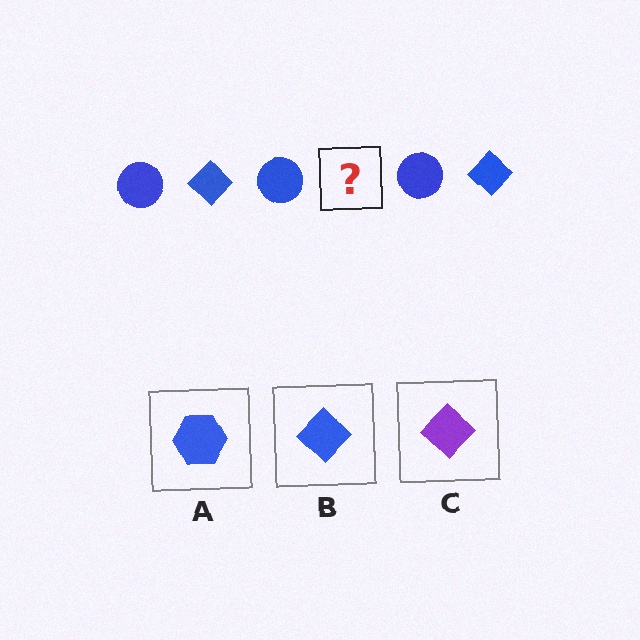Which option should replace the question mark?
Option B.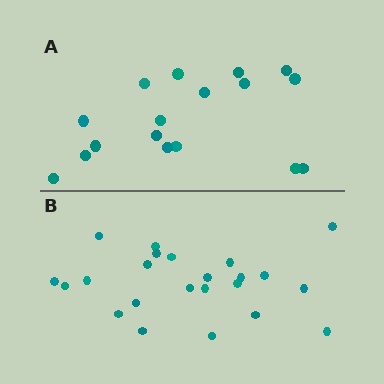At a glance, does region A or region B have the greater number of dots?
Region B (the bottom region) has more dots.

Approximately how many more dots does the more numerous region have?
Region B has about 6 more dots than region A.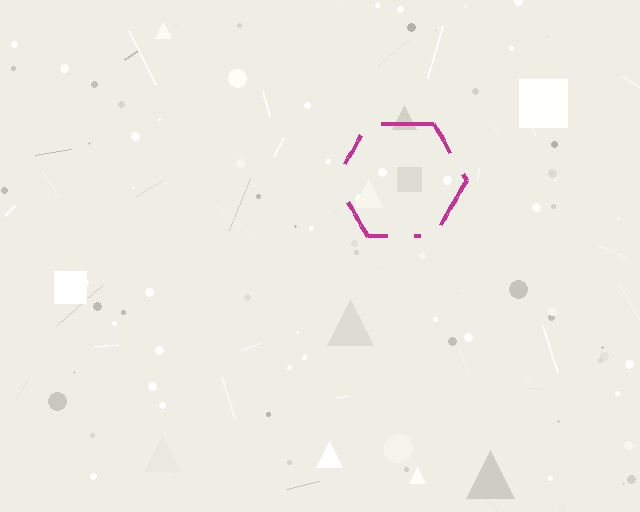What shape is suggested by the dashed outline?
The dashed outline suggests a hexagon.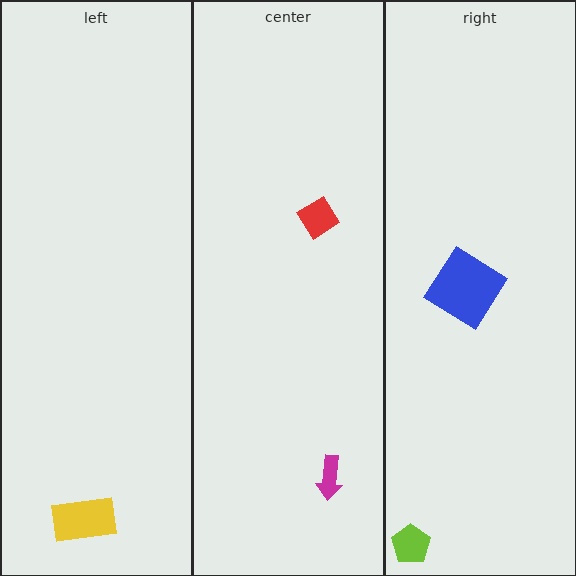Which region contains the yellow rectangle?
The left region.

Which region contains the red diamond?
The center region.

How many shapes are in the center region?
2.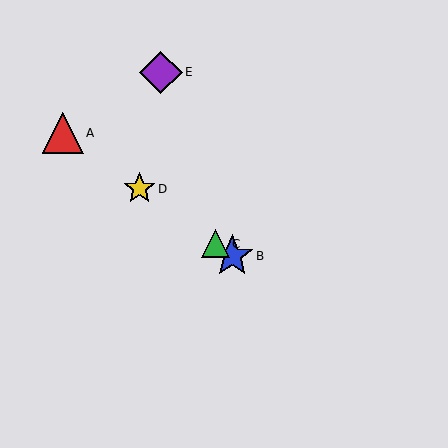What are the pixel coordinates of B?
Object B is at (232, 256).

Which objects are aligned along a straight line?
Objects A, B, C, D are aligned along a straight line.